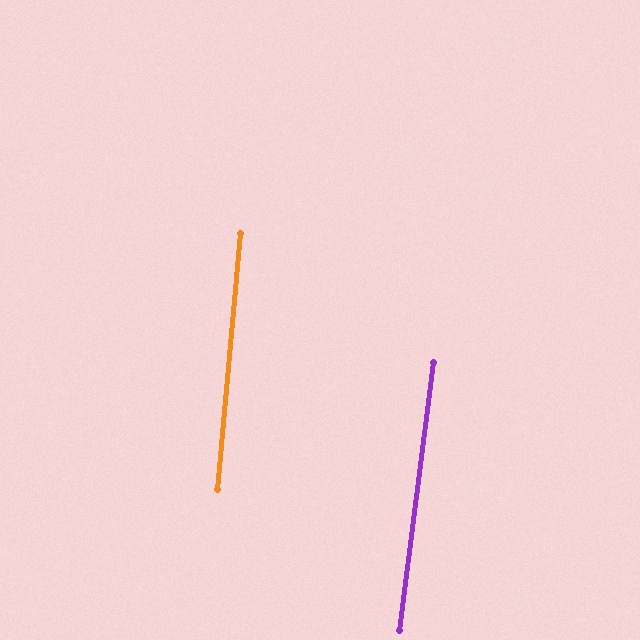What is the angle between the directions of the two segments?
Approximately 2 degrees.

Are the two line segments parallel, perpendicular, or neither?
Parallel — their directions differ by only 1.9°.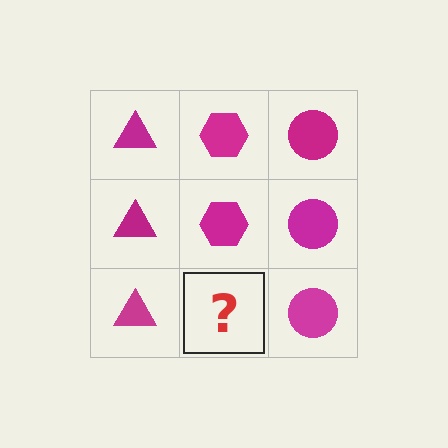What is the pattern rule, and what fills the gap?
The rule is that each column has a consistent shape. The gap should be filled with a magenta hexagon.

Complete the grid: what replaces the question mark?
The question mark should be replaced with a magenta hexagon.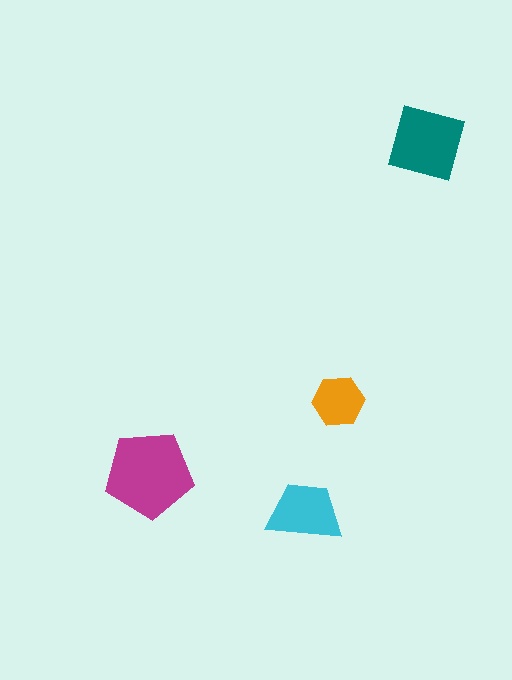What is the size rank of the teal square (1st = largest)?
2nd.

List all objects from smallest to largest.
The orange hexagon, the cyan trapezoid, the teal square, the magenta pentagon.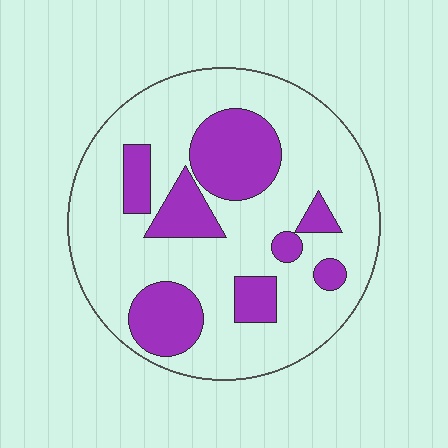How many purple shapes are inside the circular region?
8.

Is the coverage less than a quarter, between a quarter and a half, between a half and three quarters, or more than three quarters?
Between a quarter and a half.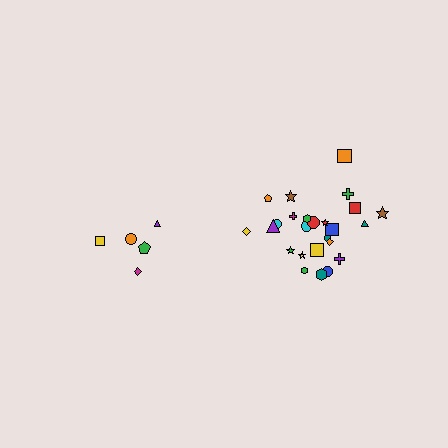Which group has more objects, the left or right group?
The right group.